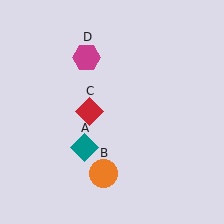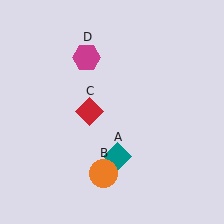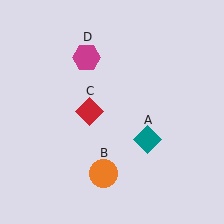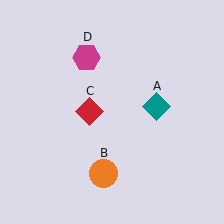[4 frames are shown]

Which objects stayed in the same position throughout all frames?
Orange circle (object B) and red diamond (object C) and magenta hexagon (object D) remained stationary.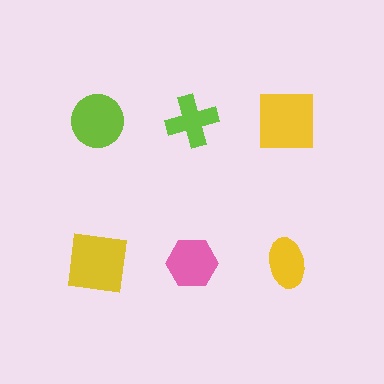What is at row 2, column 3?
A yellow ellipse.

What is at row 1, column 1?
A lime circle.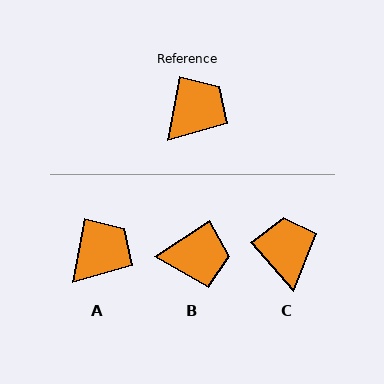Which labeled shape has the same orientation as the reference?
A.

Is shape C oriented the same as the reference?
No, it is off by about 52 degrees.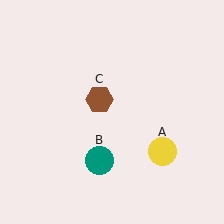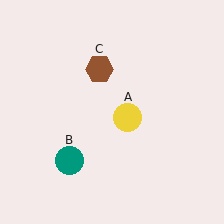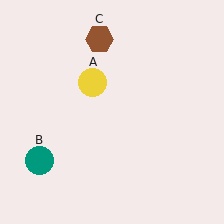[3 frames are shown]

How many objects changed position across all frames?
3 objects changed position: yellow circle (object A), teal circle (object B), brown hexagon (object C).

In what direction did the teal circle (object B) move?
The teal circle (object B) moved left.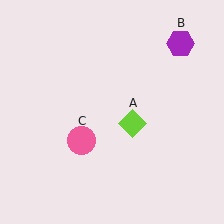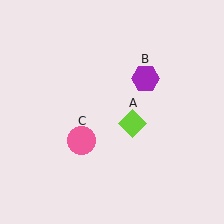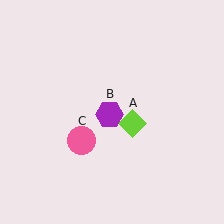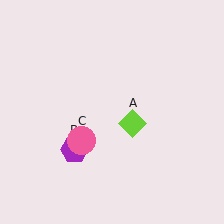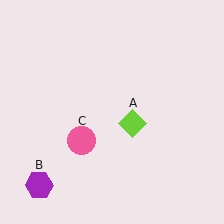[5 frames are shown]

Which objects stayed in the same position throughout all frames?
Lime diamond (object A) and pink circle (object C) remained stationary.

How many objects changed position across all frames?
1 object changed position: purple hexagon (object B).